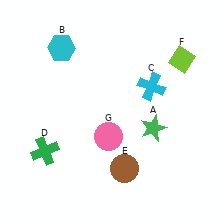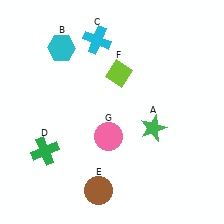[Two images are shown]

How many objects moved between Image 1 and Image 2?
3 objects moved between the two images.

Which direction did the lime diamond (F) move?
The lime diamond (F) moved left.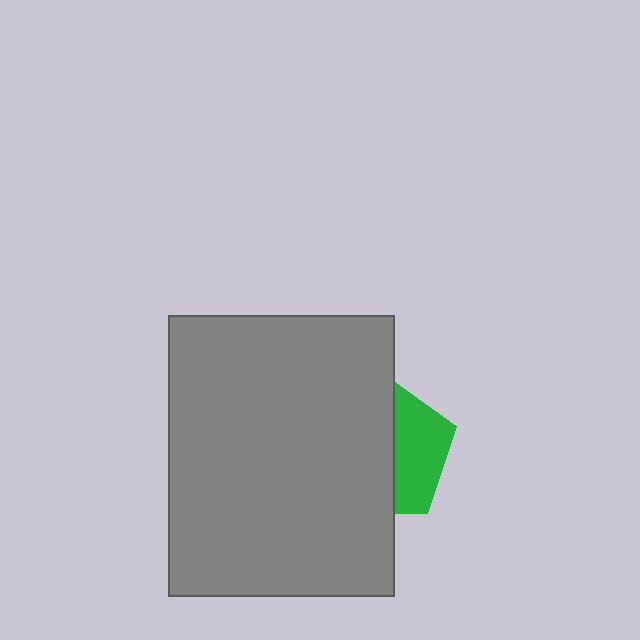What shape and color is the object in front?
The object in front is a gray rectangle.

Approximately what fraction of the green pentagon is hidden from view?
Roughly 63% of the green pentagon is hidden behind the gray rectangle.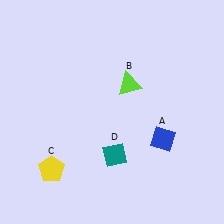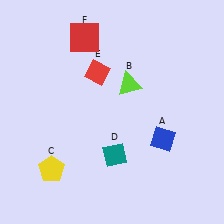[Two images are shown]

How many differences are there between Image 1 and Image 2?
There are 2 differences between the two images.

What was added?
A red diamond (E), a red square (F) were added in Image 2.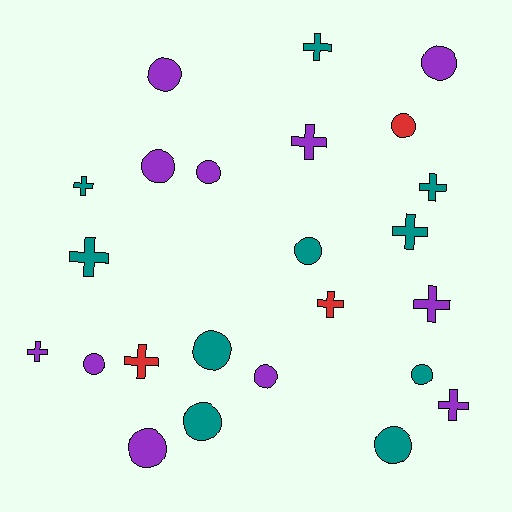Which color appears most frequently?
Purple, with 11 objects.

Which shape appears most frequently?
Circle, with 13 objects.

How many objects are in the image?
There are 24 objects.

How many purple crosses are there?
There are 4 purple crosses.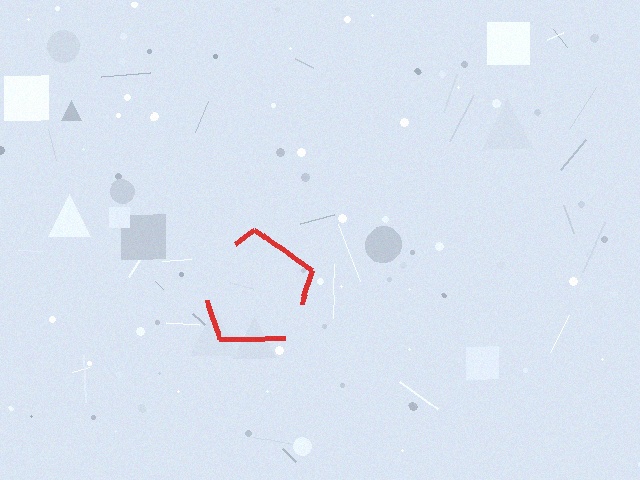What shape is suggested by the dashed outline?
The dashed outline suggests a pentagon.